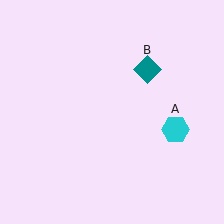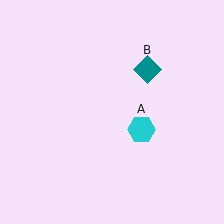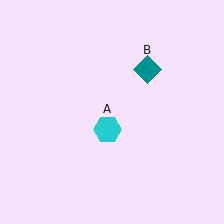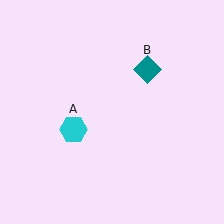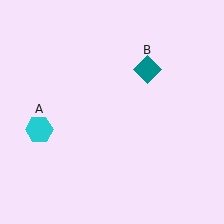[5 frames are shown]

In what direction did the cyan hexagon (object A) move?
The cyan hexagon (object A) moved left.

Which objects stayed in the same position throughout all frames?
Teal diamond (object B) remained stationary.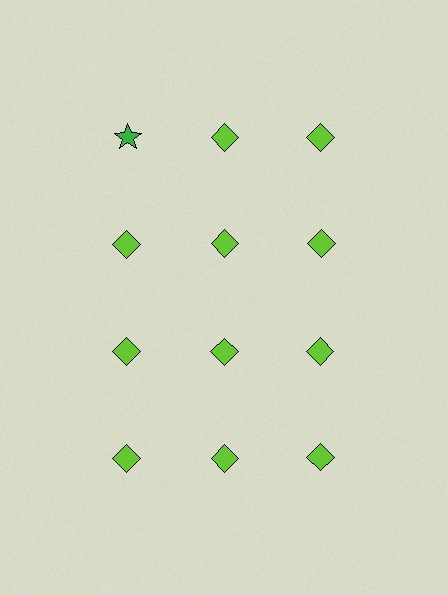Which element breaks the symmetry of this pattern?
The green star in the top row, leftmost column breaks the symmetry. All other shapes are lime diamonds.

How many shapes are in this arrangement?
There are 12 shapes arranged in a grid pattern.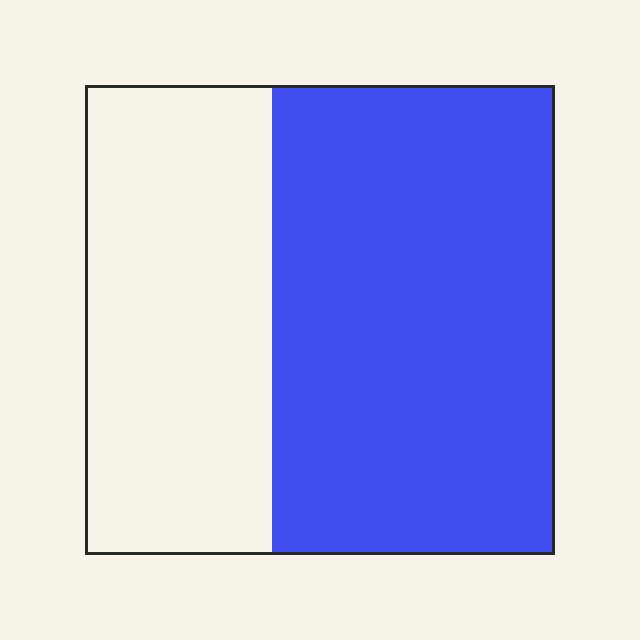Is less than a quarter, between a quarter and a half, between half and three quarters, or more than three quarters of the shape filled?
Between half and three quarters.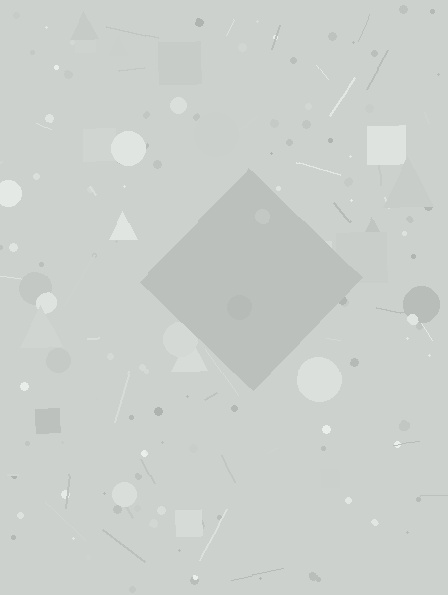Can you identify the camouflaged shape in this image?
The camouflaged shape is a diamond.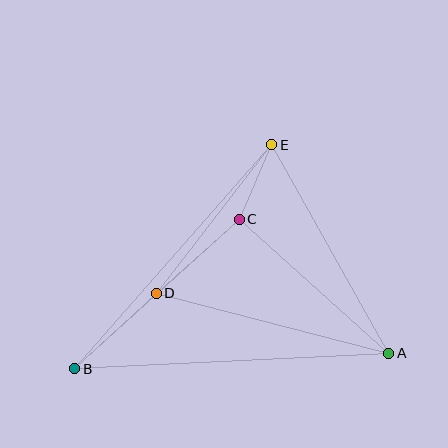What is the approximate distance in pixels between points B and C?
The distance between B and C is approximately 222 pixels.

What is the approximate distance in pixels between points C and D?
The distance between C and D is approximately 111 pixels.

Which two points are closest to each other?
Points C and E are closest to each other.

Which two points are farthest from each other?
Points A and B are farthest from each other.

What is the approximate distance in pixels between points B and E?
The distance between B and E is approximately 298 pixels.